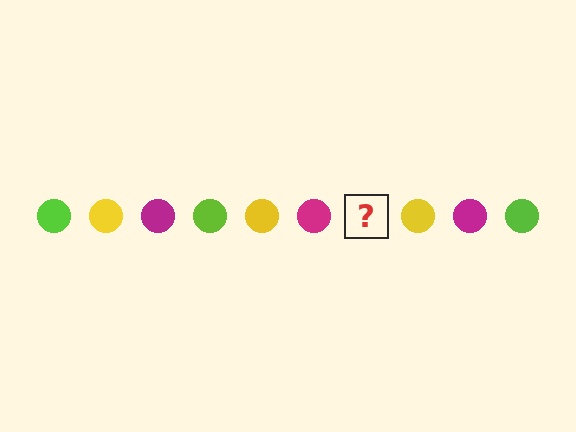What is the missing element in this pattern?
The missing element is a lime circle.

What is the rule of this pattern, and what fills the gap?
The rule is that the pattern cycles through lime, yellow, magenta circles. The gap should be filled with a lime circle.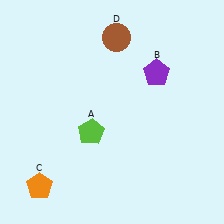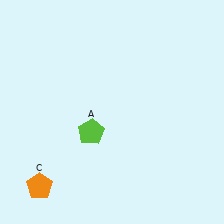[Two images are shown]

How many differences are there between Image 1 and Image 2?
There are 2 differences between the two images.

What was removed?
The brown circle (D), the purple pentagon (B) were removed in Image 2.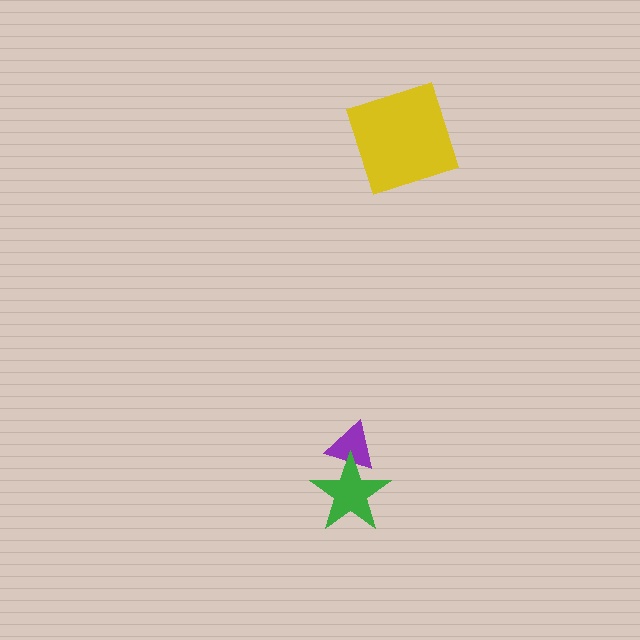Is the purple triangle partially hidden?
Yes, it is partially covered by another shape.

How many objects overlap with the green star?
1 object overlaps with the green star.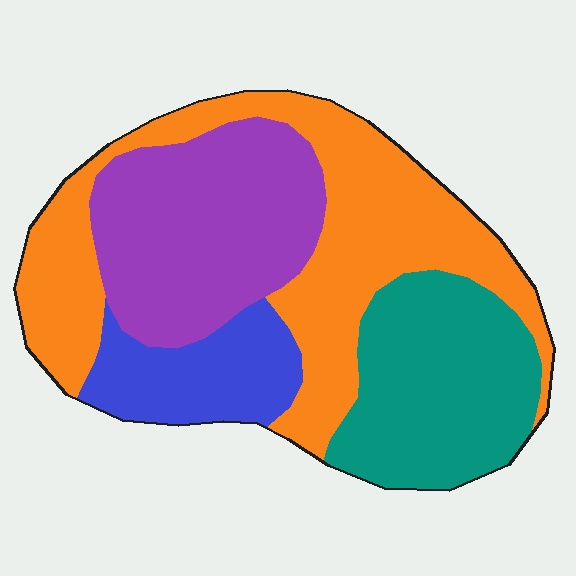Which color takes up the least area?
Blue, at roughly 15%.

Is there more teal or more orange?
Orange.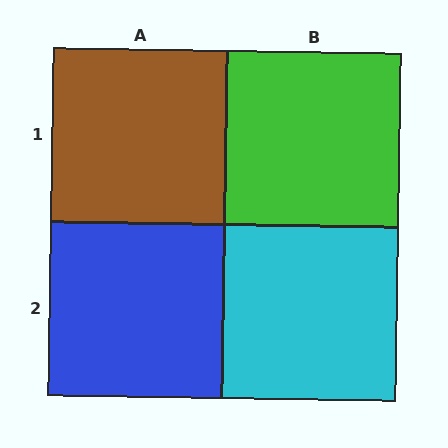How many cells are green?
1 cell is green.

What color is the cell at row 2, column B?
Cyan.